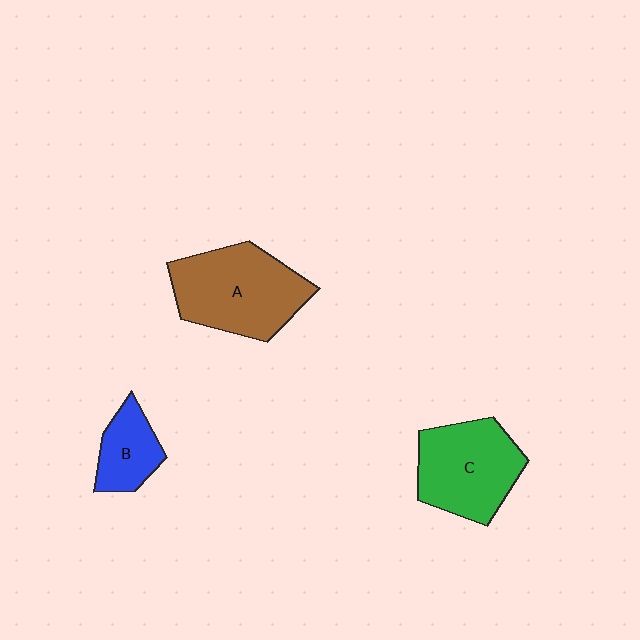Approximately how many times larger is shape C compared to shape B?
Approximately 1.9 times.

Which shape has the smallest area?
Shape B (blue).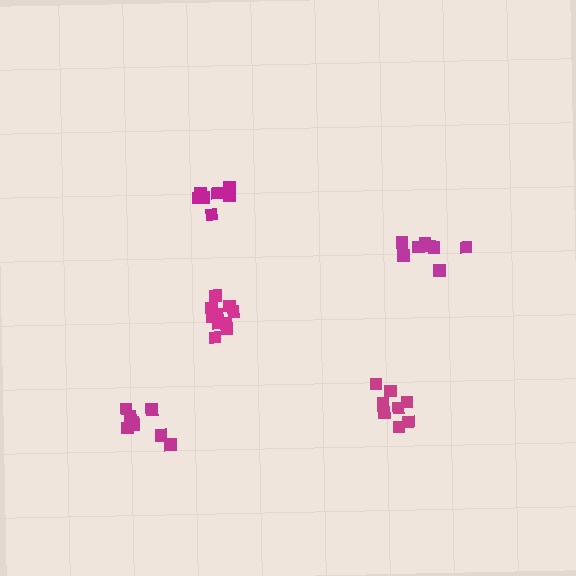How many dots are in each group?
Group 1: 8 dots, Group 2: 7 dots, Group 3: 8 dots, Group 4: 8 dots, Group 5: 10 dots (41 total).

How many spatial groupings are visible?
There are 5 spatial groupings.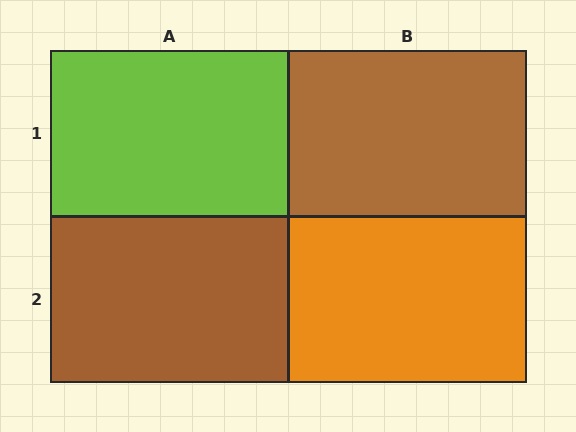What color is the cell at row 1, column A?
Lime.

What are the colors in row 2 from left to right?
Brown, orange.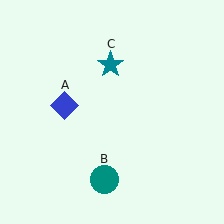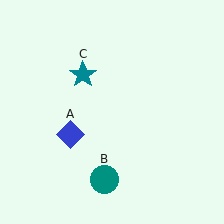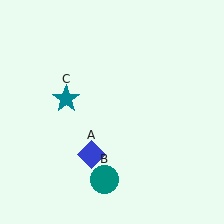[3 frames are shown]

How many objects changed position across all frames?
2 objects changed position: blue diamond (object A), teal star (object C).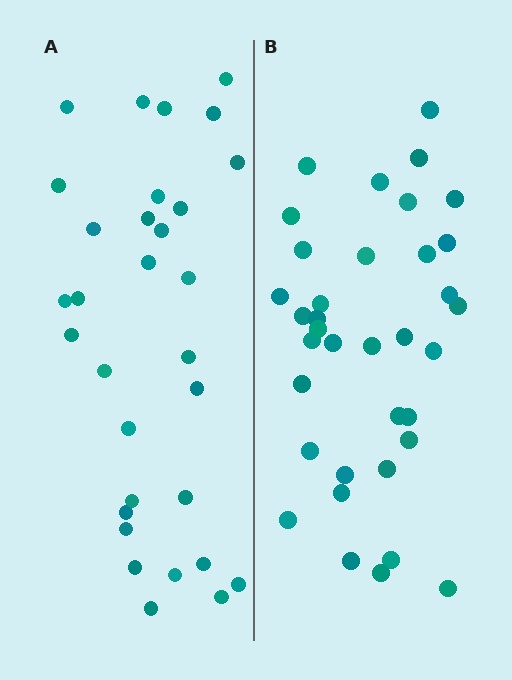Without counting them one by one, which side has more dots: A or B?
Region B (the right region) has more dots.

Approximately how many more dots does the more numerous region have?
Region B has about 5 more dots than region A.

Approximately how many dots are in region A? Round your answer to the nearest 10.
About 30 dots. (The exact count is 31, which rounds to 30.)